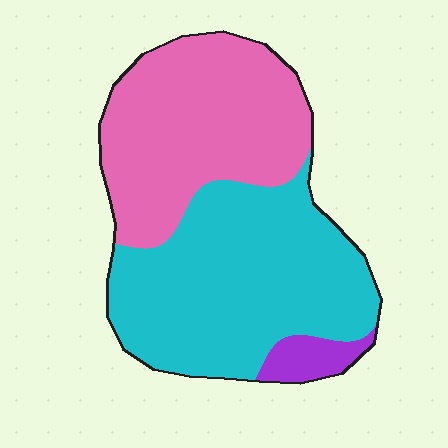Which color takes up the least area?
Purple, at roughly 5%.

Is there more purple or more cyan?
Cyan.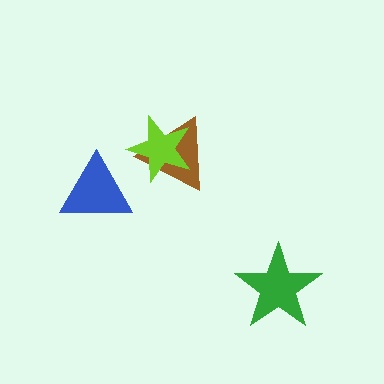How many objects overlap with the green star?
0 objects overlap with the green star.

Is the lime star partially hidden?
No, no other shape covers it.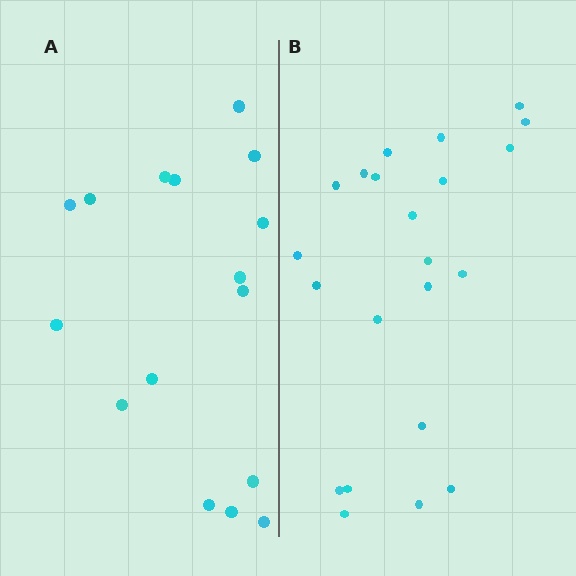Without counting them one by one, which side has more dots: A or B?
Region B (the right region) has more dots.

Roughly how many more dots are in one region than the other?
Region B has about 6 more dots than region A.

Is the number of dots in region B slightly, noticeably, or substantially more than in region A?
Region B has noticeably more, but not dramatically so. The ratio is roughly 1.4 to 1.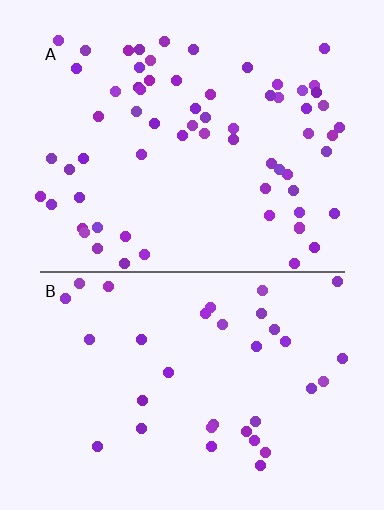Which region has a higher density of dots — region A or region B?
A (the top).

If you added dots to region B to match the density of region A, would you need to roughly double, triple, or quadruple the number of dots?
Approximately double.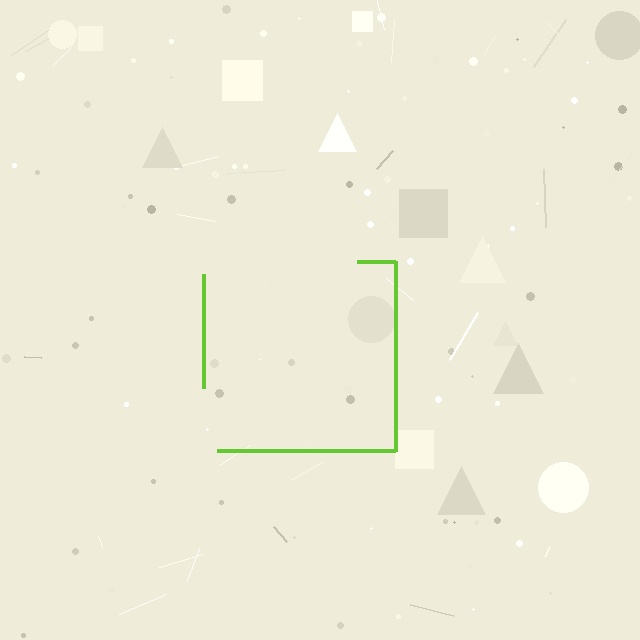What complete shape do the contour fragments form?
The contour fragments form a square.